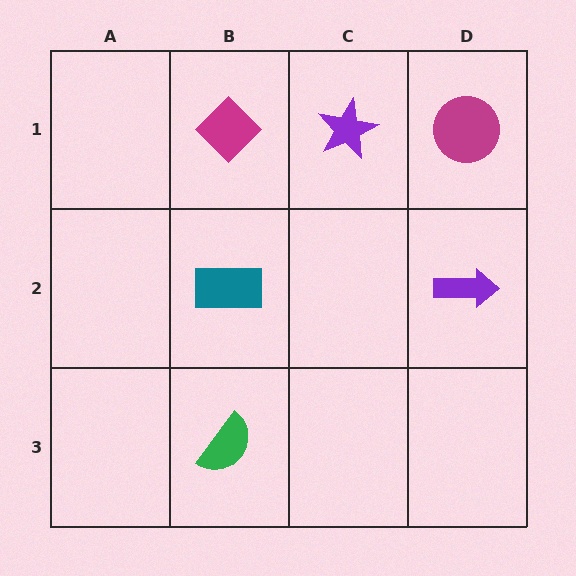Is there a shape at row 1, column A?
No, that cell is empty.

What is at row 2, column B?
A teal rectangle.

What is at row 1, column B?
A magenta diamond.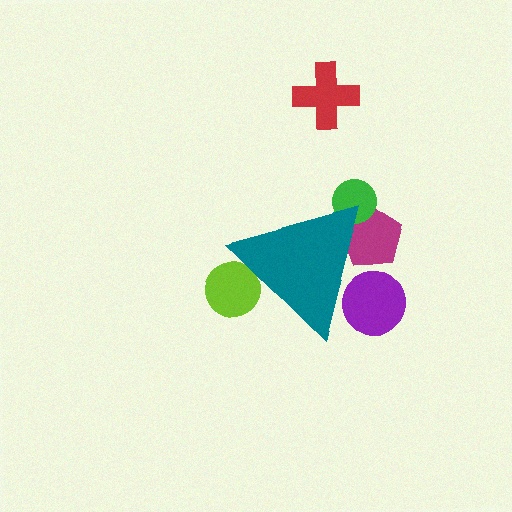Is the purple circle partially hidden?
Yes, the purple circle is partially hidden behind the teal triangle.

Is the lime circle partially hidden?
Yes, the lime circle is partially hidden behind the teal triangle.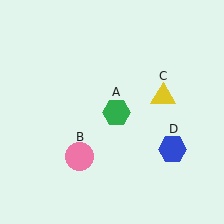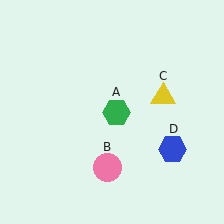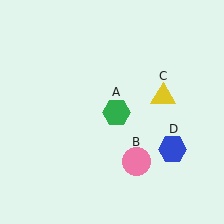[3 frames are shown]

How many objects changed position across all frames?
1 object changed position: pink circle (object B).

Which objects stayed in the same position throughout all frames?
Green hexagon (object A) and yellow triangle (object C) and blue hexagon (object D) remained stationary.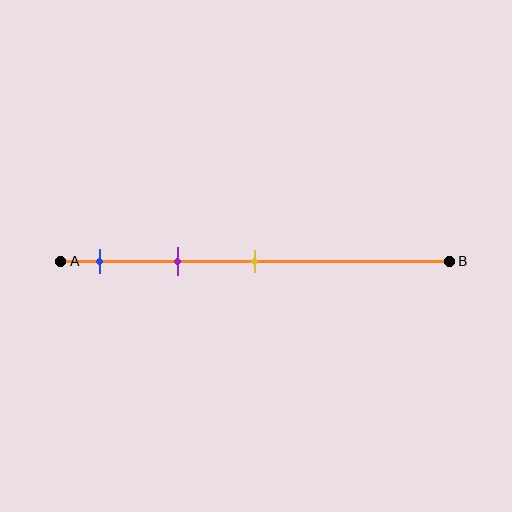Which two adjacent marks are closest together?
The blue and purple marks are the closest adjacent pair.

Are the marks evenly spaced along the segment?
Yes, the marks are approximately evenly spaced.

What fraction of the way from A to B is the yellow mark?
The yellow mark is approximately 50% (0.5) of the way from A to B.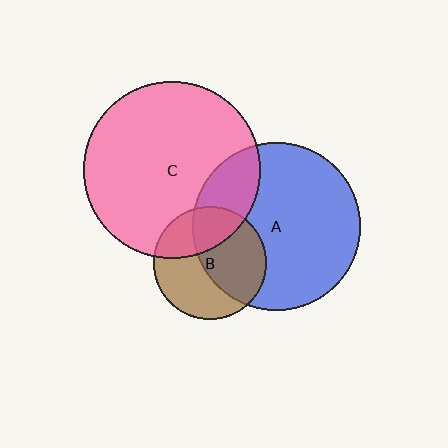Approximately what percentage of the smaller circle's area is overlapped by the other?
Approximately 30%.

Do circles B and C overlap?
Yes.